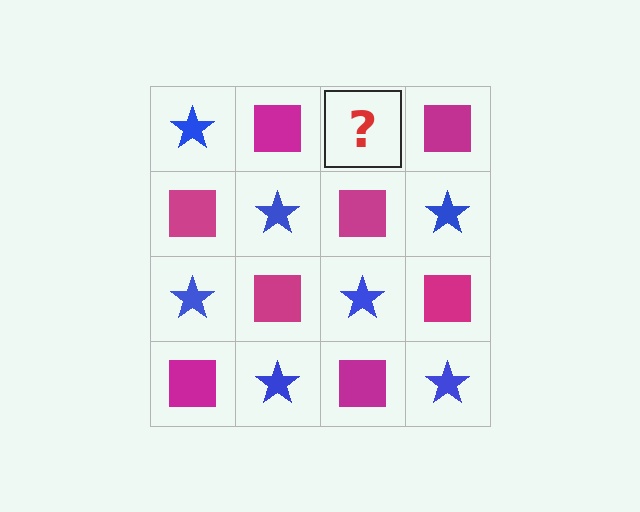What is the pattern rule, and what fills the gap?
The rule is that it alternates blue star and magenta square in a checkerboard pattern. The gap should be filled with a blue star.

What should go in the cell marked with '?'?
The missing cell should contain a blue star.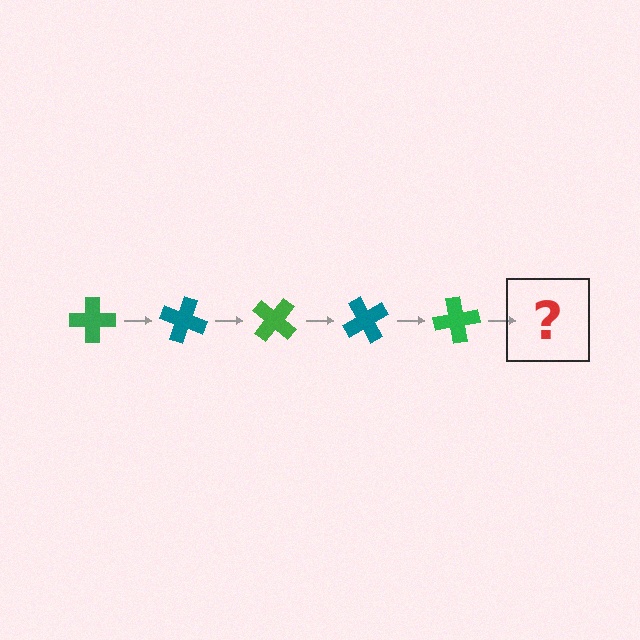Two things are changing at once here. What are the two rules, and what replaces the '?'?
The two rules are that it rotates 20 degrees each step and the color cycles through green and teal. The '?' should be a teal cross, rotated 100 degrees from the start.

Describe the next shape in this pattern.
It should be a teal cross, rotated 100 degrees from the start.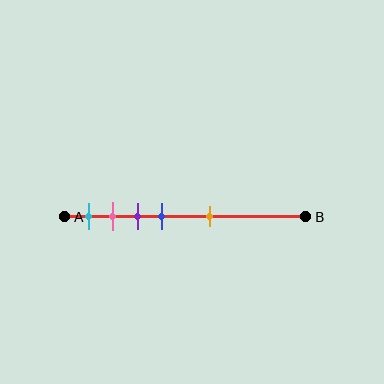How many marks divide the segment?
There are 5 marks dividing the segment.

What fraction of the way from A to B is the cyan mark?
The cyan mark is approximately 10% (0.1) of the way from A to B.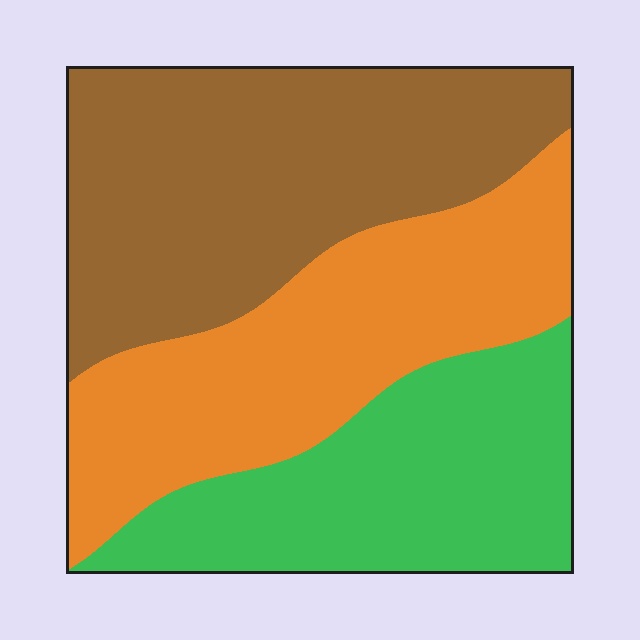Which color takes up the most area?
Brown, at roughly 40%.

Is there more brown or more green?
Brown.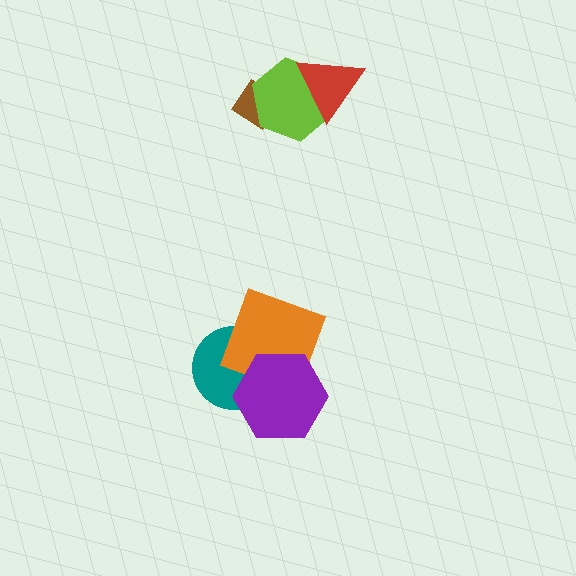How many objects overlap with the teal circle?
2 objects overlap with the teal circle.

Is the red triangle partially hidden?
No, no other shape covers it.